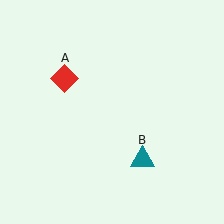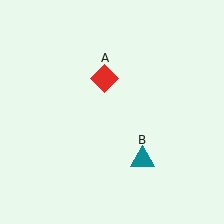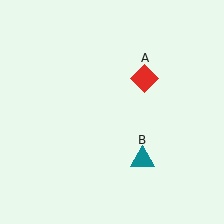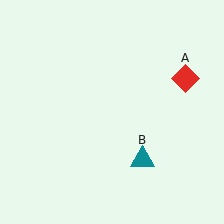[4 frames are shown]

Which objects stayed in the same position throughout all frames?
Teal triangle (object B) remained stationary.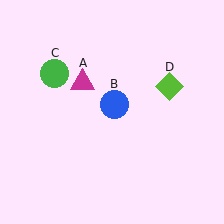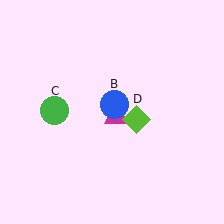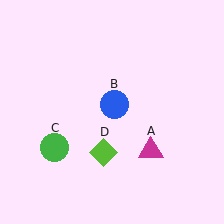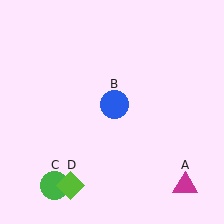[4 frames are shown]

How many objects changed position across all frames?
3 objects changed position: magenta triangle (object A), green circle (object C), lime diamond (object D).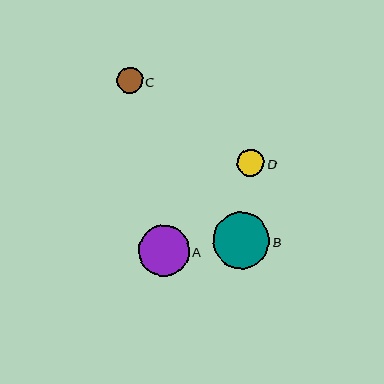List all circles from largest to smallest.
From largest to smallest: B, A, D, C.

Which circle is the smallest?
Circle C is the smallest with a size of approximately 25 pixels.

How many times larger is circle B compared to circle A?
Circle B is approximately 1.1 times the size of circle A.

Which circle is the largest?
Circle B is the largest with a size of approximately 57 pixels.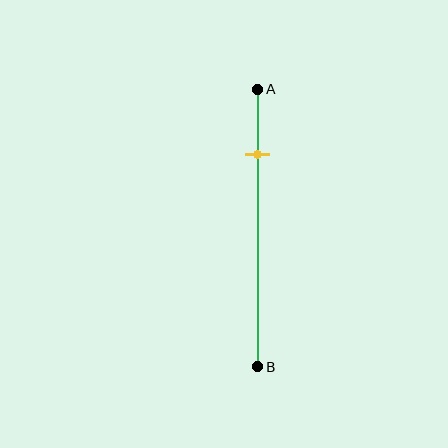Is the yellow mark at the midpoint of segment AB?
No, the mark is at about 25% from A, not at the 50% midpoint.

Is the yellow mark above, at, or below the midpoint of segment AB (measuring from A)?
The yellow mark is above the midpoint of segment AB.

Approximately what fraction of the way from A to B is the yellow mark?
The yellow mark is approximately 25% of the way from A to B.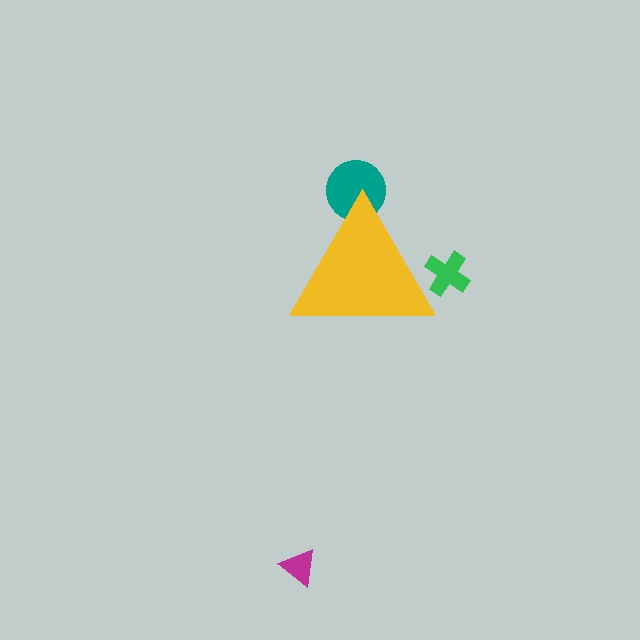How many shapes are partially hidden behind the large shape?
2 shapes are partially hidden.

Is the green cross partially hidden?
Yes, the green cross is partially hidden behind the yellow triangle.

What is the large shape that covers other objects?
A yellow triangle.